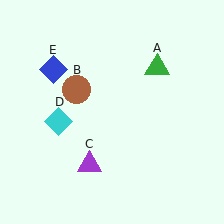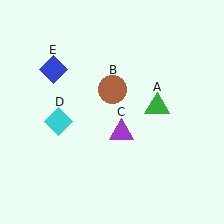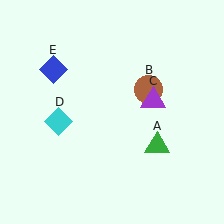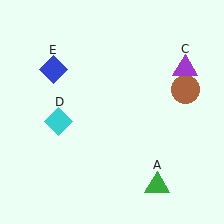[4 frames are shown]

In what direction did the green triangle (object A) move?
The green triangle (object A) moved down.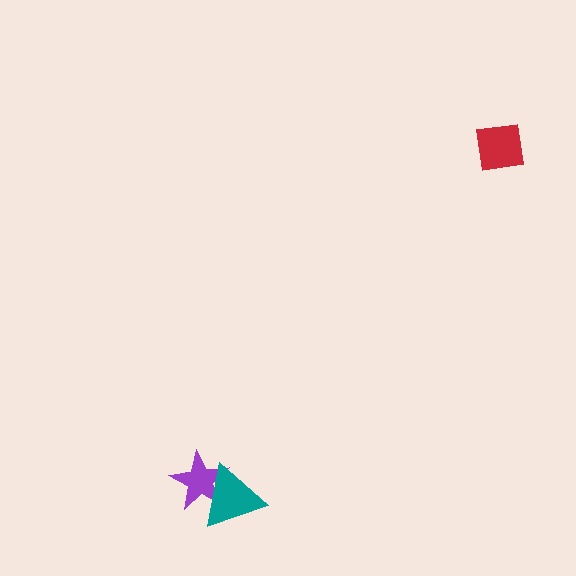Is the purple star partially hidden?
Yes, it is partially covered by another shape.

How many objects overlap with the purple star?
1 object overlaps with the purple star.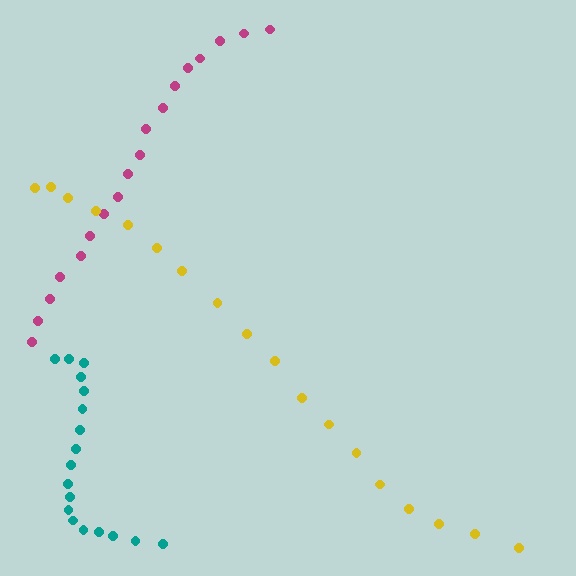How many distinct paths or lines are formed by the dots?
There are 3 distinct paths.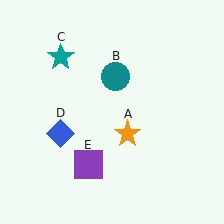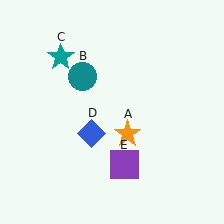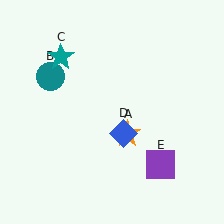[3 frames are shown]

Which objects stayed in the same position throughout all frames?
Orange star (object A) and teal star (object C) remained stationary.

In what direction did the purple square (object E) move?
The purple square (object E) moved right.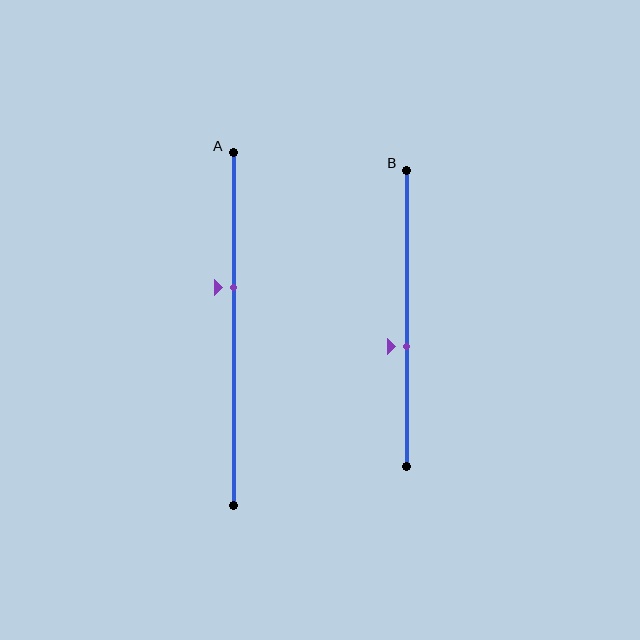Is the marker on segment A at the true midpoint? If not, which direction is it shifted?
No, the marker on segment A is shifted upward by about 12% of the segment length.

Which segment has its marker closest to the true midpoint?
Segment B has its marker closest to the true midpoint.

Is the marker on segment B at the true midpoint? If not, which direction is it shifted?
No, the marker on segment B is shifted downward by about 9% of the segment length.